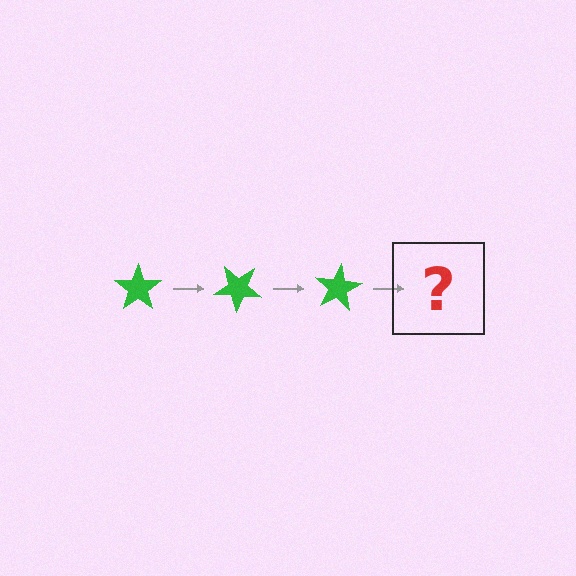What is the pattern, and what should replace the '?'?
The pattern is that the star rotates 40 degrees each step. The '?' should be a green star rotated 120 degrees.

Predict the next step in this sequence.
The next step is a green star rotated 120 degrees.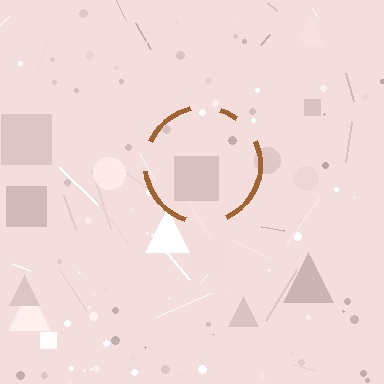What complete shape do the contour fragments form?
The contour fragments form a circle.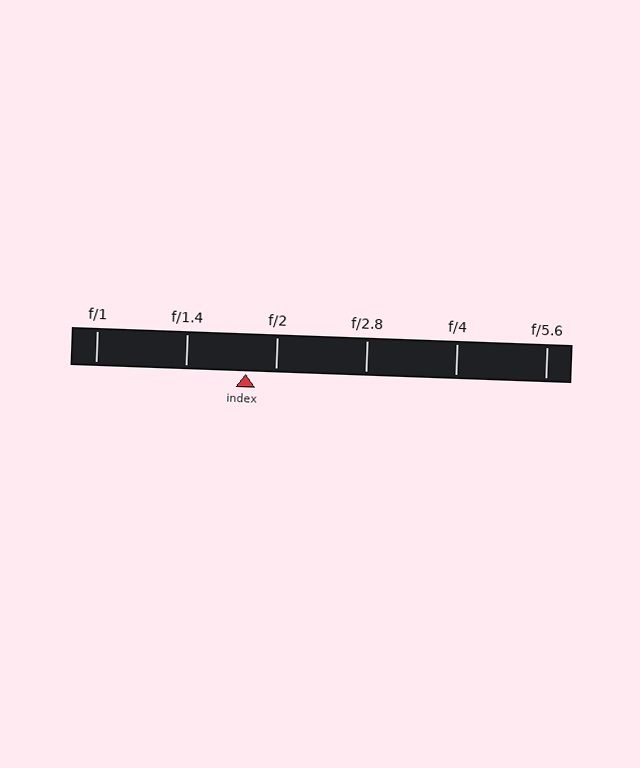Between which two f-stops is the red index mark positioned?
The index mark is between f/1.4 and f/2.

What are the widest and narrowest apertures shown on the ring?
The widest aperture shown is f/1 and the narrowest is f/5.6.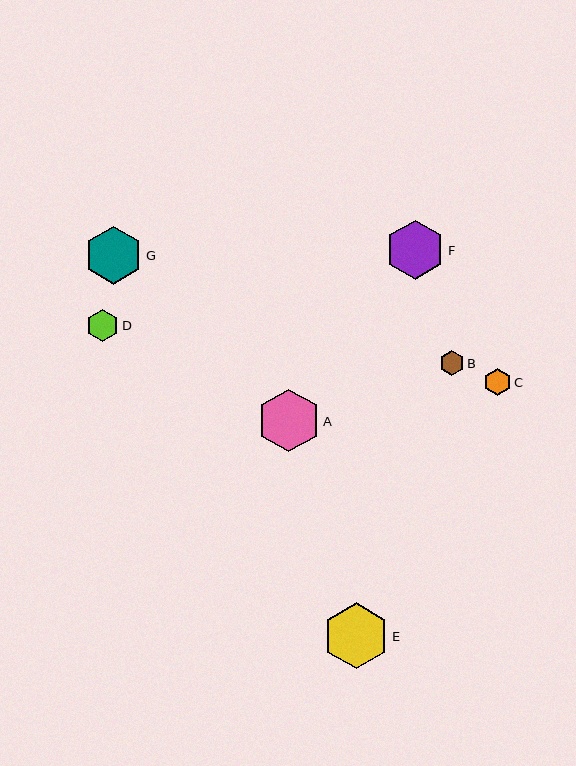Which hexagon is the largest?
Hexagon E is the largest with a size of approximately 66 pixels.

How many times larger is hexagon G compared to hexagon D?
Hexagon G is approximately 1.8 times the size of hexagon D.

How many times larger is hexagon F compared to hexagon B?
Hexagon F is approximately 2.4 times the size of hexagon B.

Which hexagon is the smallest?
Hexagon B is the smallest with a size of approximately 25 pixels.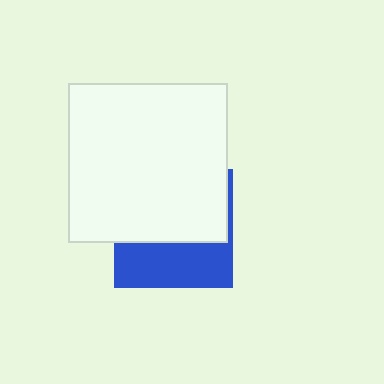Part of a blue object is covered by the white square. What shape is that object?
It is a square.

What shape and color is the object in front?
The object in front is a white square.